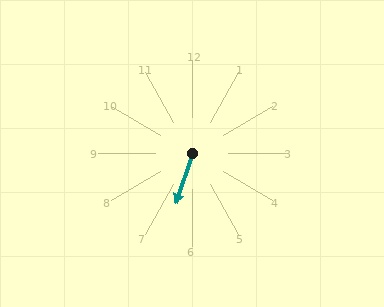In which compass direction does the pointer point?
South.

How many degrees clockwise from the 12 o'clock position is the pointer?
Approximately 198 degrees.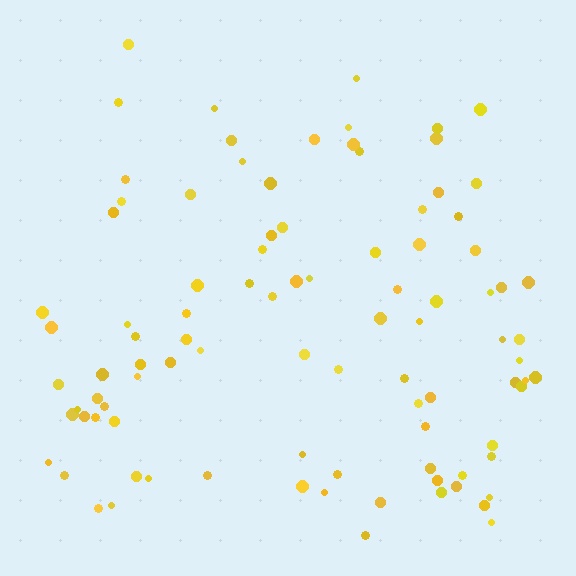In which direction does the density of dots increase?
From top to bottom, with the bottom side densest.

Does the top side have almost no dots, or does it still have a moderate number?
Still a moderate number, just noticeably fewer than the bottom.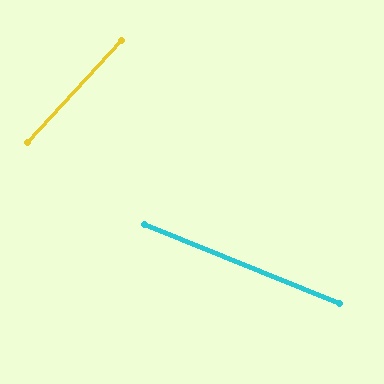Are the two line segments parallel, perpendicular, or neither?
Neither parallel nor perpendicular — they differ by about 69°.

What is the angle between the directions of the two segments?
Approximately 69 degrees.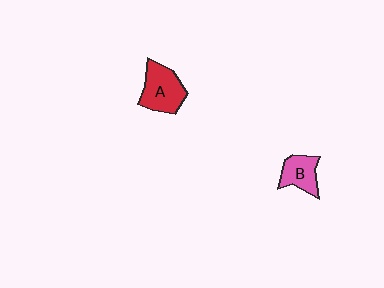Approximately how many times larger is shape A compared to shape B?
Approximately 1.5 times.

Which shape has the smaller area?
Shape B (pink).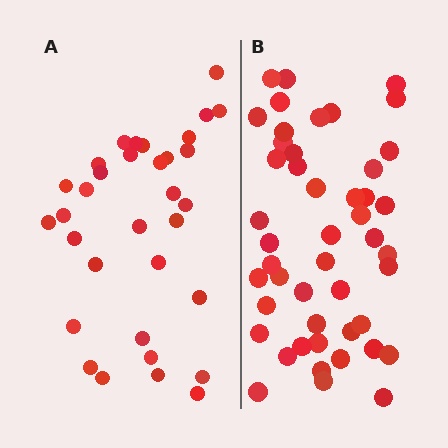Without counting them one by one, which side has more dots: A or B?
Region B (the right region) has more dots.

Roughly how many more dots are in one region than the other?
Region B has approximately 15 more dots than region A.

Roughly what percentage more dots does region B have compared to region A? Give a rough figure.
About 40% more.